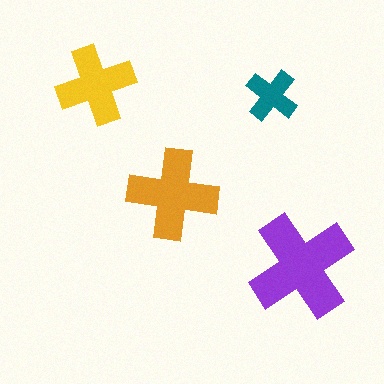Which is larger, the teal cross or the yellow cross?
The yellow one.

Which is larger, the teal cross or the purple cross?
The purple one.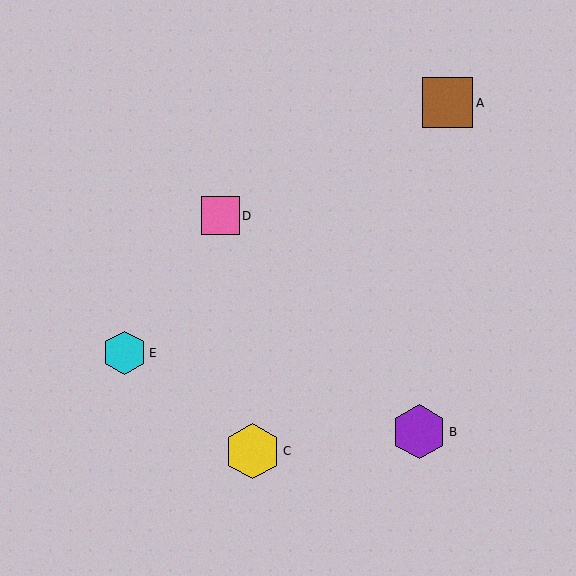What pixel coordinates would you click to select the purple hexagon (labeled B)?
Click at (419, 432) to select the purple hexagon B.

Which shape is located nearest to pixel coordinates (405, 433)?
The purple hexagon (labeled B) at (419, 432) is nearest to that location.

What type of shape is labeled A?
Shape A is a brown square.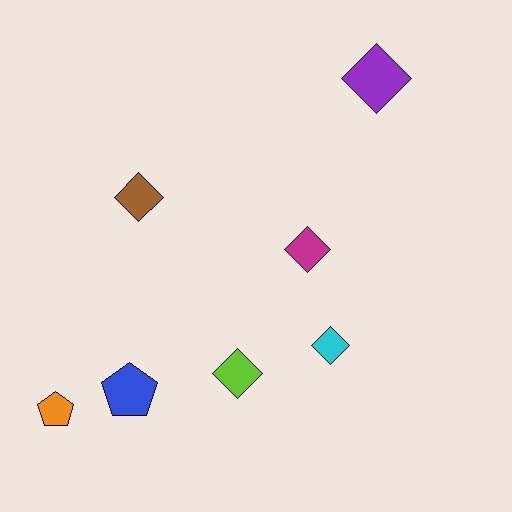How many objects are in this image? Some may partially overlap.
There are 7 objects.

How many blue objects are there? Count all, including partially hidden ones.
There is 1 blue object.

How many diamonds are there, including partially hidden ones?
There are 5 diamonds.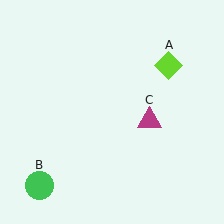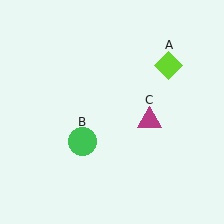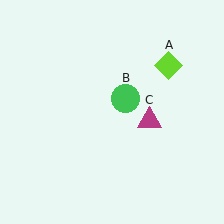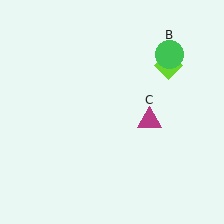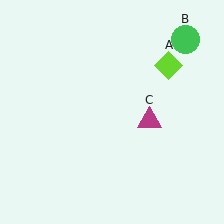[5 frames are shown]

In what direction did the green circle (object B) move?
The green circle (object B) moved up and to the right.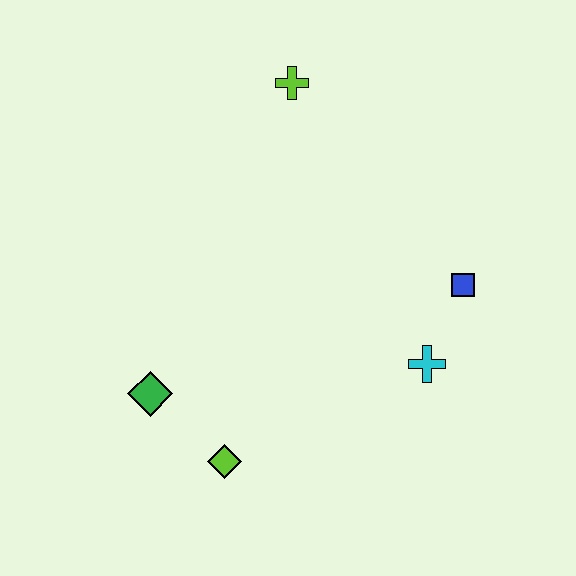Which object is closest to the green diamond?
The lime diamond is closest to the green diamond.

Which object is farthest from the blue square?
The green diamond is farthest from the blue square.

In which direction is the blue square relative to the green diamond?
The blue square is to the right of the green diamond.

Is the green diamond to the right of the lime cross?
No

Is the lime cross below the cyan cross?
No